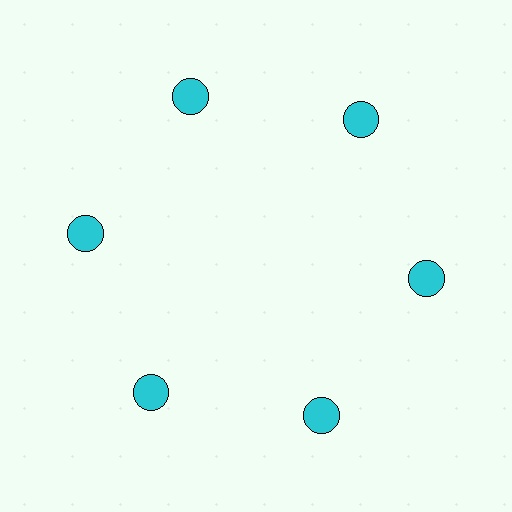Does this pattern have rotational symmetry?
Yes, this pattern has 6-fold rotational symmetry. It looks the same after rotating 60 degrees around the center.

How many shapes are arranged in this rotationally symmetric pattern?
There are 6 shapes, arranged in 6 groups of 1.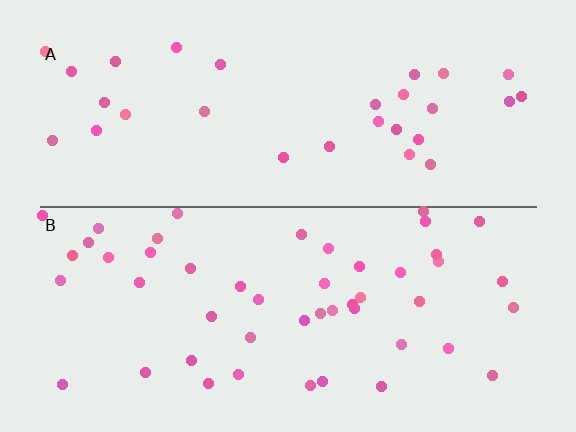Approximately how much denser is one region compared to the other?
Approximately 1.6× — region B over region A.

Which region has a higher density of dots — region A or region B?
B (the bottom).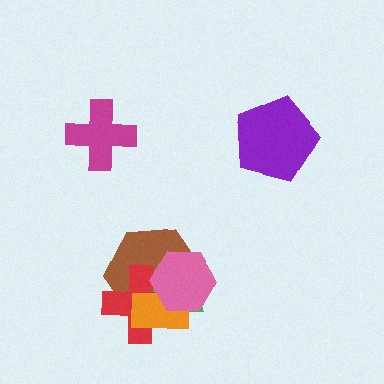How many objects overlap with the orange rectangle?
4 objects overlap with the orange rectangle.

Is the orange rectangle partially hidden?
Yes, it is partially covered by another shape.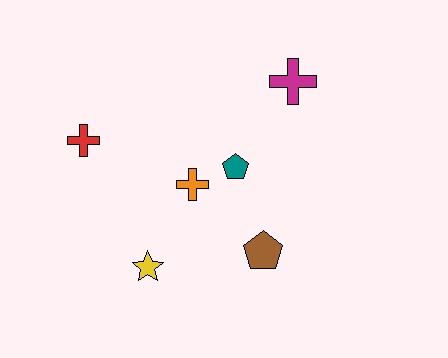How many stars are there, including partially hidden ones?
There is 1 star.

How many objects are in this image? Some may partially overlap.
There are 6 objects.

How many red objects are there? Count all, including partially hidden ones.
There is 1 red object.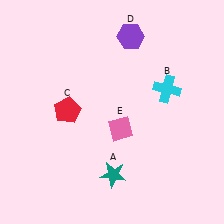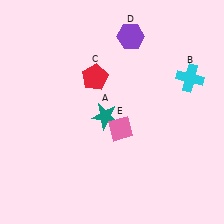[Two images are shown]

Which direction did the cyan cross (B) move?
The cyan cross (B) moved right.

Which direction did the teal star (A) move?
The teal star (A) moved up.